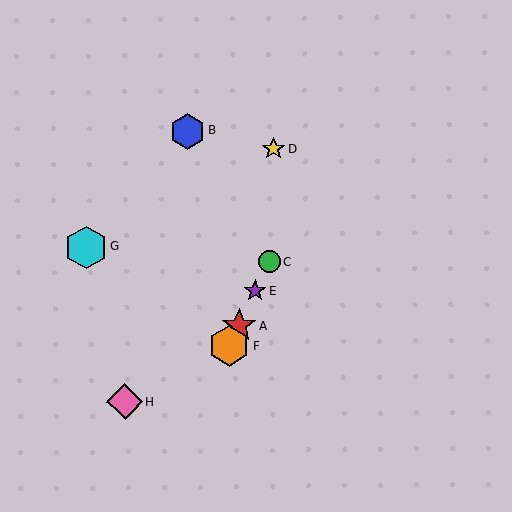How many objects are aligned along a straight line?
4 objects (A, C, E, F) are aligned along a straight line.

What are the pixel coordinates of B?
Object B is at (187, 131).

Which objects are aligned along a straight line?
Objects A, C, E, F are aligned along a straight line.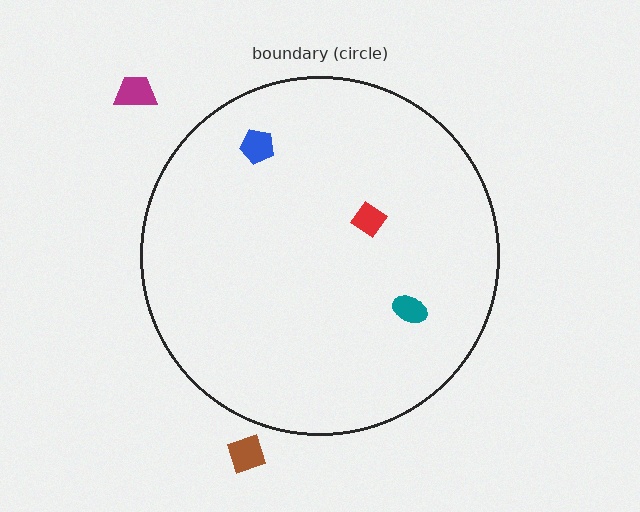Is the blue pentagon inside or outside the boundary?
Inside.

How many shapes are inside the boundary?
3 inside, 2 outside.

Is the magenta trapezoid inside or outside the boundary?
Outside.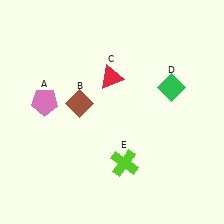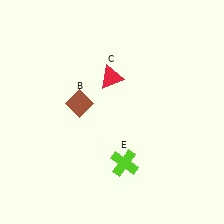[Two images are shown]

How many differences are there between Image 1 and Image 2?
There are 2 differences between the two images.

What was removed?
The green diamond (D), the pink pentagon (A) were removed in Image 2.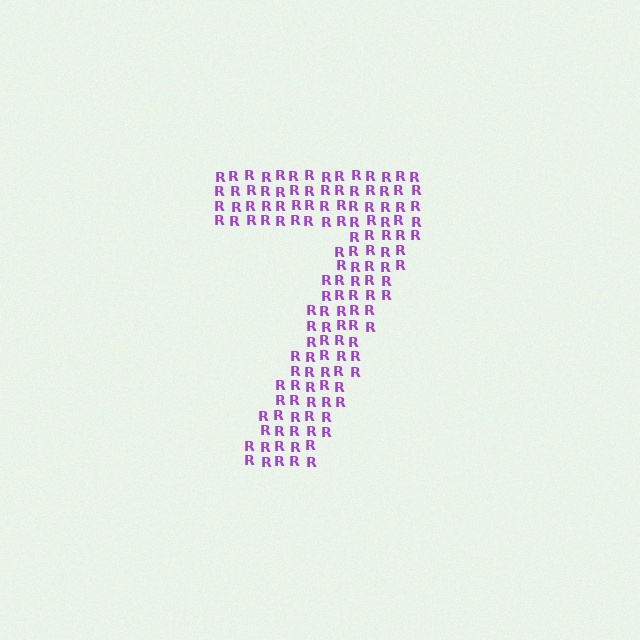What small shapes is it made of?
It is made of small letter R's.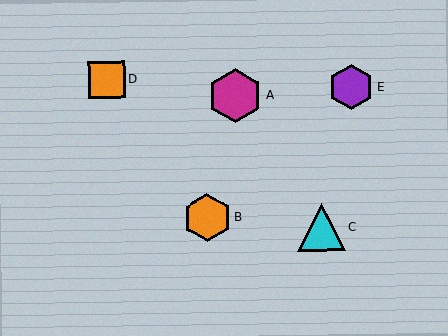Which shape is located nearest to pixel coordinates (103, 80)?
The orange square (labeled D) at (107, 80) is nearest to that location.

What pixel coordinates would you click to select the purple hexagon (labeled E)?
Click at (351, 87) to select the purple hexagon E.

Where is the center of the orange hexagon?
The center of the orange hexagon is at (207, 218).